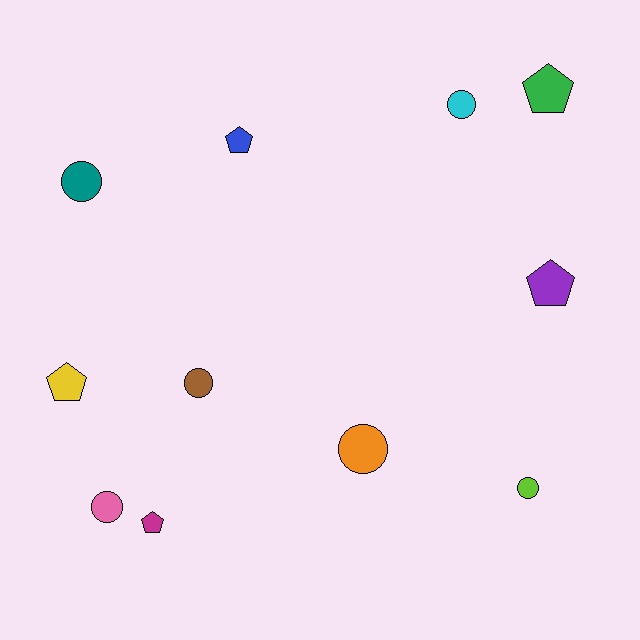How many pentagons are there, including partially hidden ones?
There are 5 pentagons.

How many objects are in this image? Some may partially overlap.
There are 11 objects.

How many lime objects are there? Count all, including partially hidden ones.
There is 1 lime object.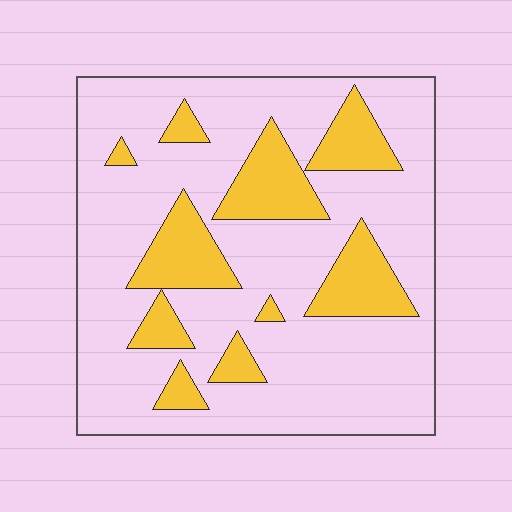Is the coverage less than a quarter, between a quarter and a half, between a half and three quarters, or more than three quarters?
Less than a quarter.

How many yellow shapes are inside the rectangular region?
10.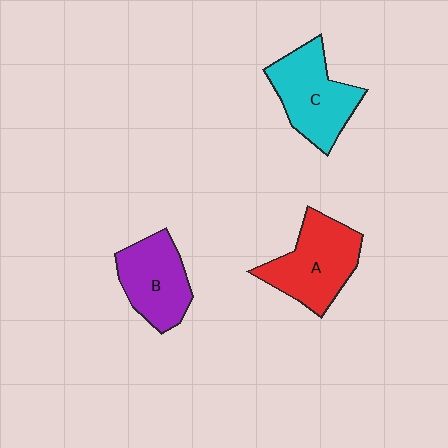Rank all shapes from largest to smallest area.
From largest to smallest: A (red), C (cyan), B (purple).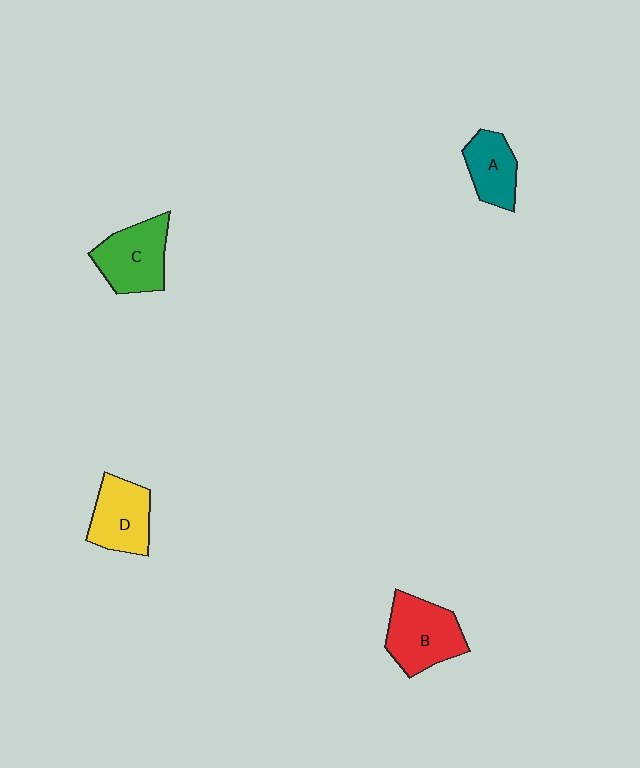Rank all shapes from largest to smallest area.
From largest to smallest: B (red), C (green), D (yellow), A (teal).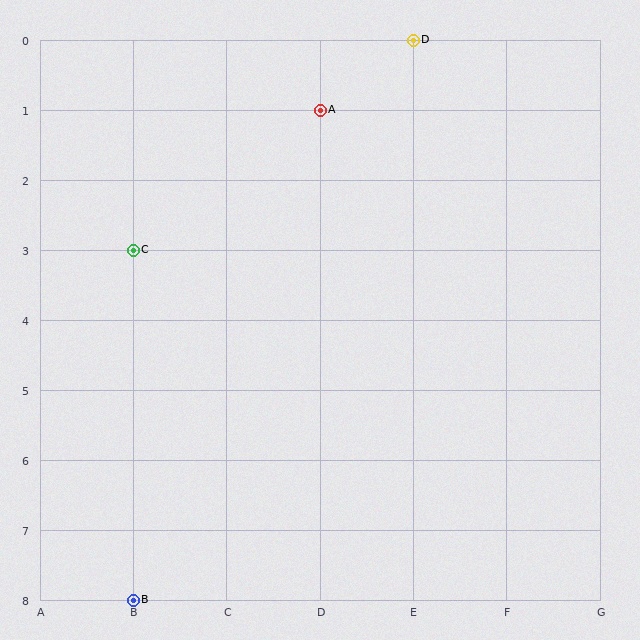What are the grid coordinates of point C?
Point C is at grid coordinates (B, 3).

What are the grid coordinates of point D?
Point D is at grid coordinates (E, 0).